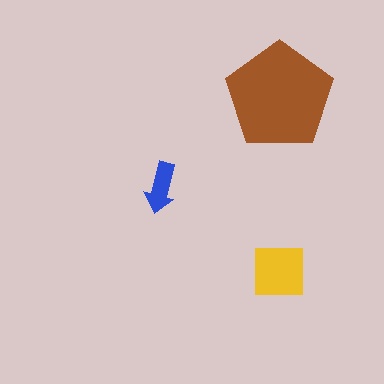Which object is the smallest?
The blue arrow.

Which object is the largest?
The brown pentagon.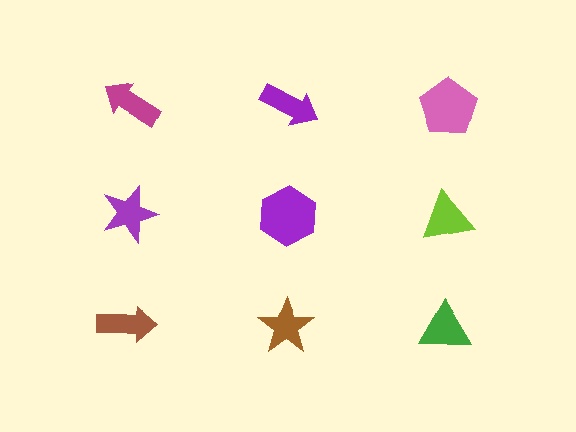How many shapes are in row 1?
3 shapes.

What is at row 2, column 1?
A purple star.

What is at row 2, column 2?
A purple hexagon.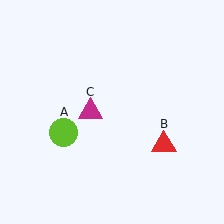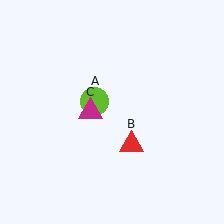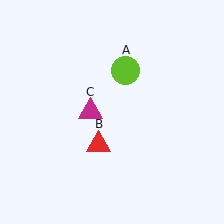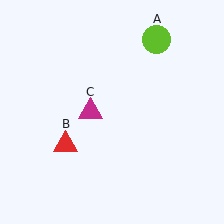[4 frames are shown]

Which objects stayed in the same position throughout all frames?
Magenta triangle (object C) remained stationary.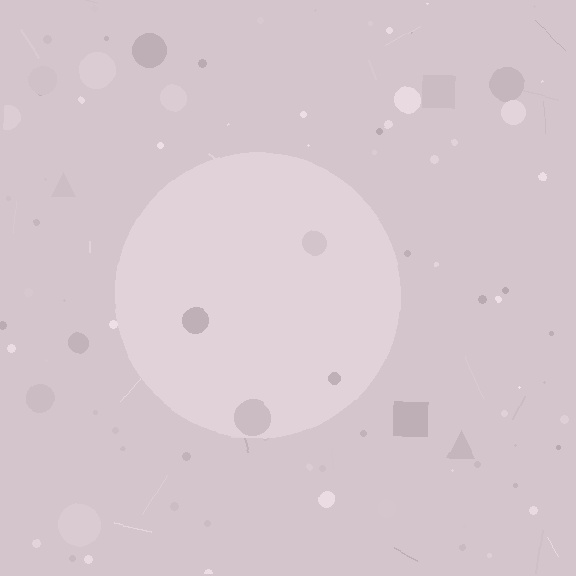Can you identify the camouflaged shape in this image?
The camouflaged shape is a circle.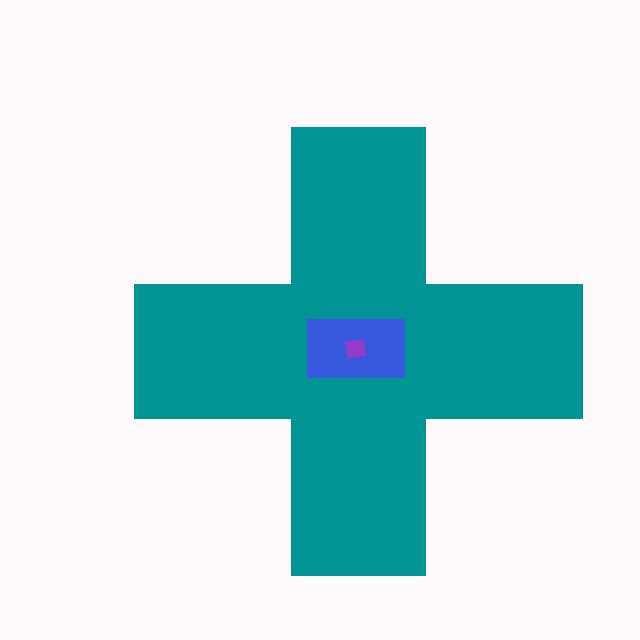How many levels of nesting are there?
3.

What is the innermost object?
The purple square.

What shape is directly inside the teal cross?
The blue rectangle.